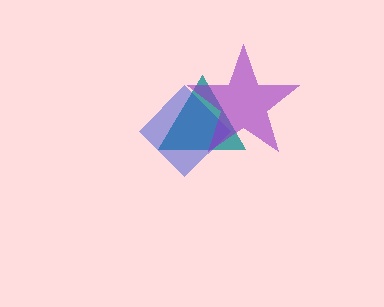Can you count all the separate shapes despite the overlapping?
Yes, there are 3 separate shapes.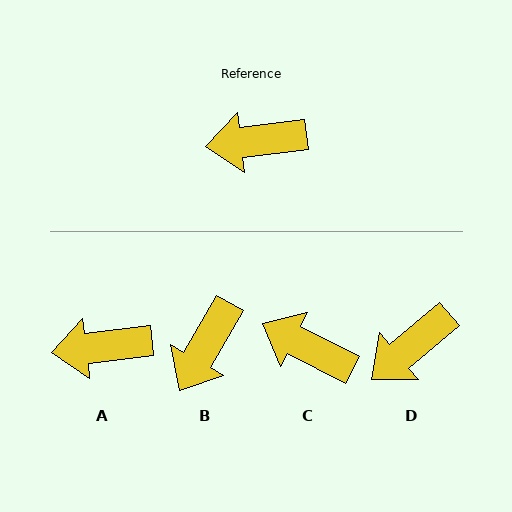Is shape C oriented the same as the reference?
No, it is off by about 34 degrees.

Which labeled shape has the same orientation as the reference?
A.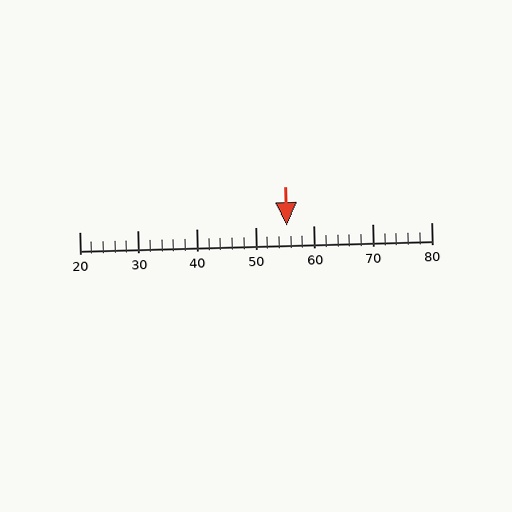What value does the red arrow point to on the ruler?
The red arrow points to approximately 55.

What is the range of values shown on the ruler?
The ruler shows values from 20 to 80.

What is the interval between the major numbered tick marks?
The major tick marks are spaced 10 units apart.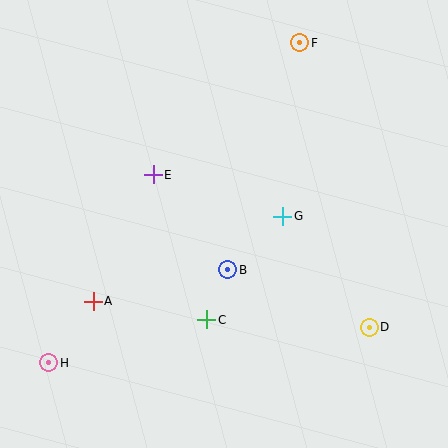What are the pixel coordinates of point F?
Point F is at (300, 43).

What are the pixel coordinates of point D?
Point D is at (369, 327).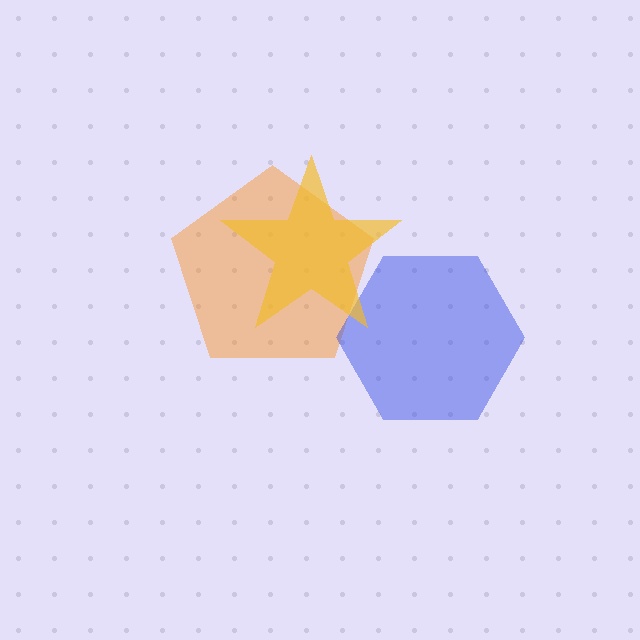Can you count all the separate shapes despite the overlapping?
Yes, there are 3 separate shapes.